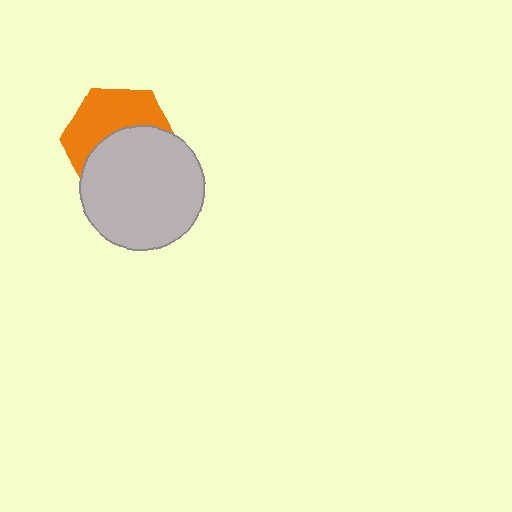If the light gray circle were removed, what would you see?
You would see the complete orange hexagon.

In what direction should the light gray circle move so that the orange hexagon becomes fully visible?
The light gray circle should move down. That is the shortest direction to clear the overlap and leave the orange hexagon fully visible.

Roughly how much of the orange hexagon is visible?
About half of it is visible (roughly 47%).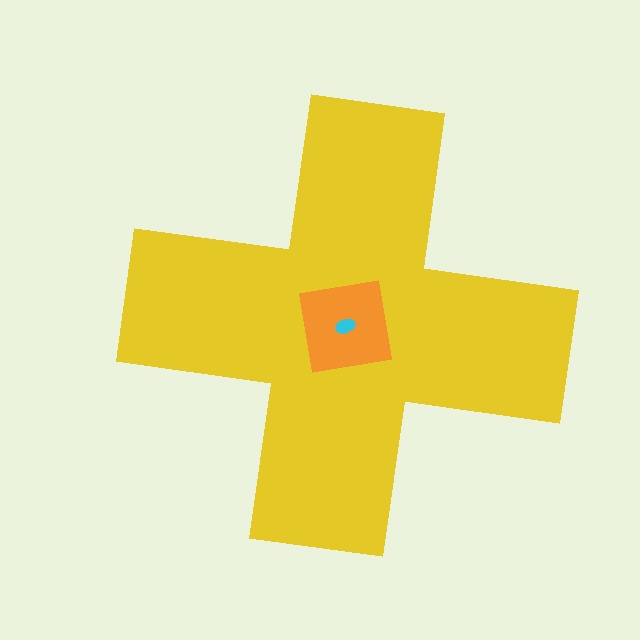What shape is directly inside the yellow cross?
The orange square.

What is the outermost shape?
The yellow cross.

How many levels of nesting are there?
3.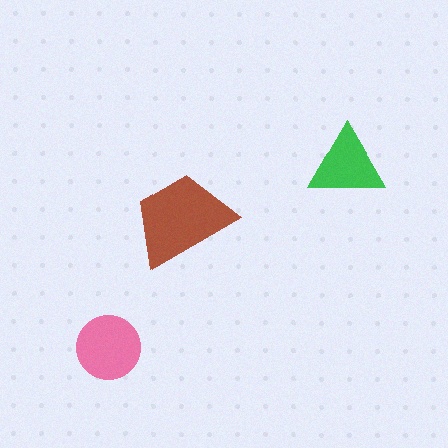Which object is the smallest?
The green triangle.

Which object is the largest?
The brown trapezoid.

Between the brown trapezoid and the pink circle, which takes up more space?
The brown trapezoid.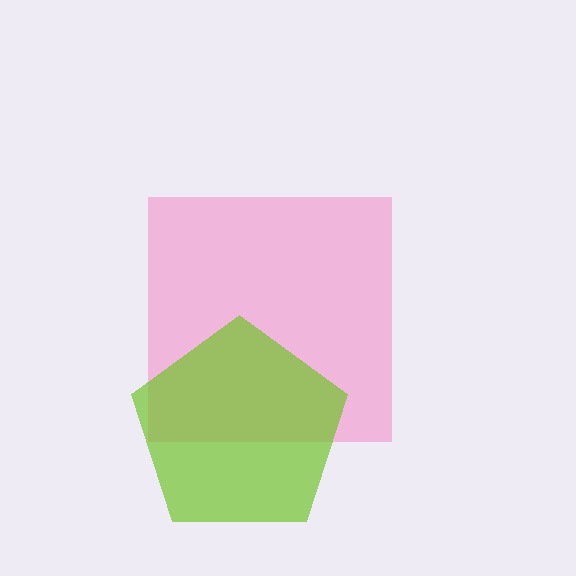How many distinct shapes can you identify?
There are 2 distinct shapes: a pink square, a lime pentagon.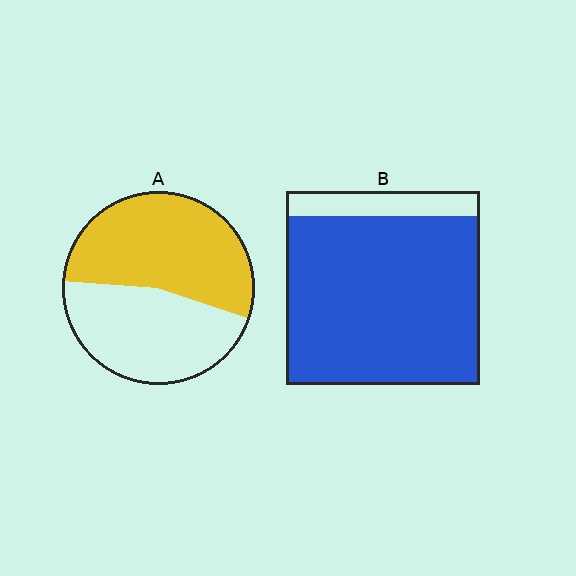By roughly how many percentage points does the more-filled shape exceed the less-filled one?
By roughly 35 percentage points (B over A).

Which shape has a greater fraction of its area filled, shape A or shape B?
Shape B.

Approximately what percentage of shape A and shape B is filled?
A is approximately 55% and B is approximately 85%.